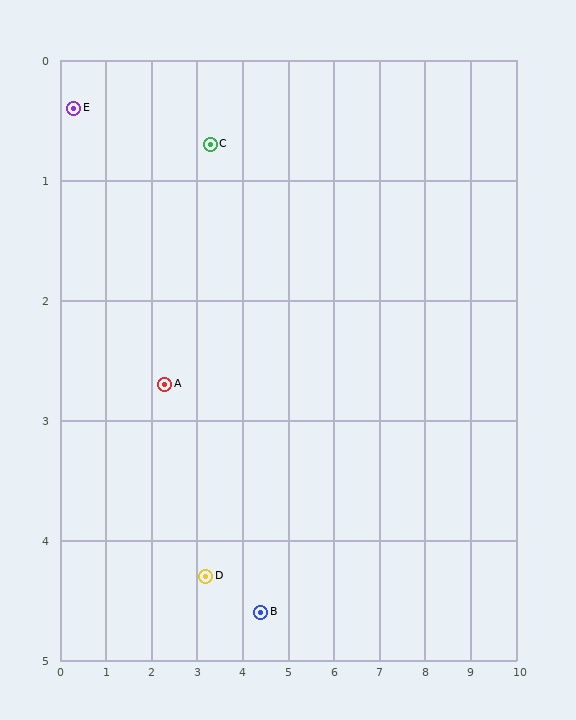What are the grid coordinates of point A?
Point A is at approximately (2.3, 2.7).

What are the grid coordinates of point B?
Point B is at approximately (4.4, 4.6).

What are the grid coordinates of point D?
Point D is at approximately (3.2, 4.3).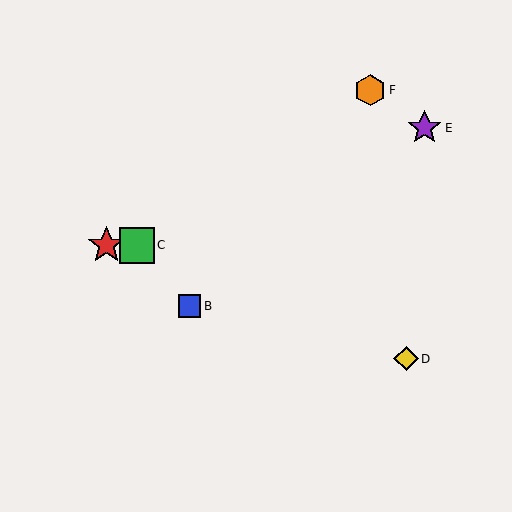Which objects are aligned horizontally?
Objects A, C are aligned horizontally.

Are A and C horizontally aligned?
Yes, both are at y≈245.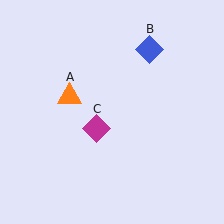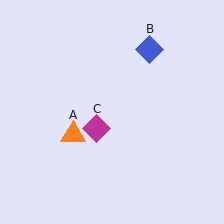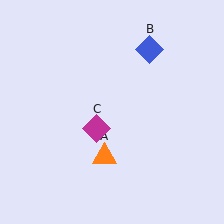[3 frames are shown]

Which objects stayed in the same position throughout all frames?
Blue diamond (object B) and magenta diamond (object C) remained stationary.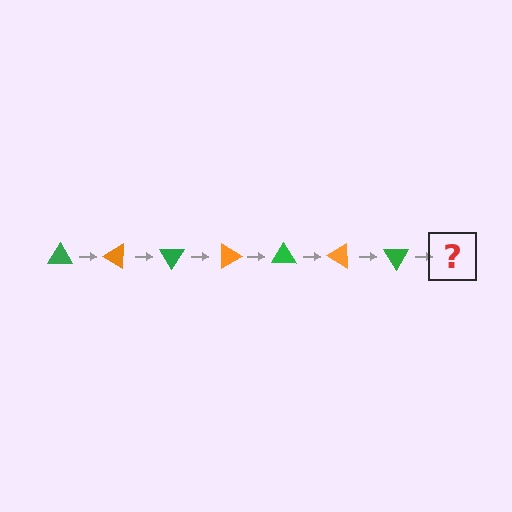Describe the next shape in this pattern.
It should be an orange triangle, rotated 210 degrees from the start.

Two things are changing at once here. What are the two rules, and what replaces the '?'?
The two rules are that it rotates 30 degrees each step and the color cycles through green and orange. The '?' should be an orange triangle, rotated 210 degrees from the start.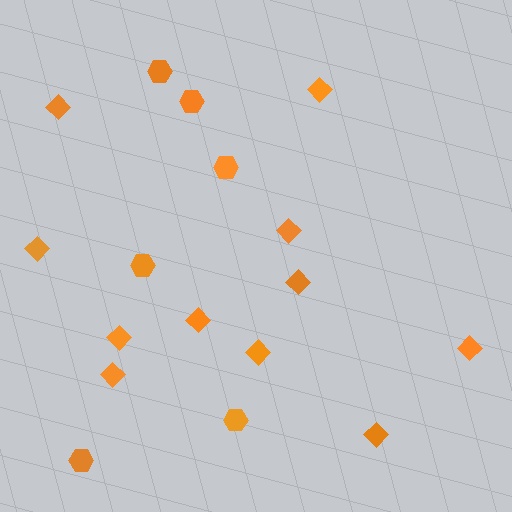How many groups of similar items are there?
There are 2 groups: one group of hexagons (6) and one group of diamonds (11).